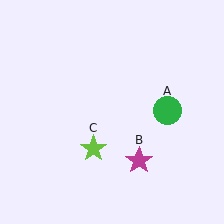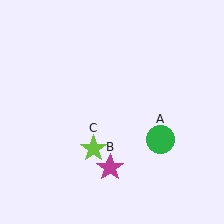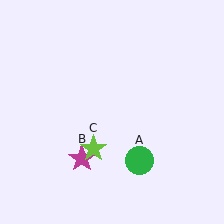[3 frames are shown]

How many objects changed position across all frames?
2 objects changed position: green circle (object A), magenta star (object B).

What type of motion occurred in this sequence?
The green circle (object A), magenta star (object B) rotated clockwise around the center of the scene.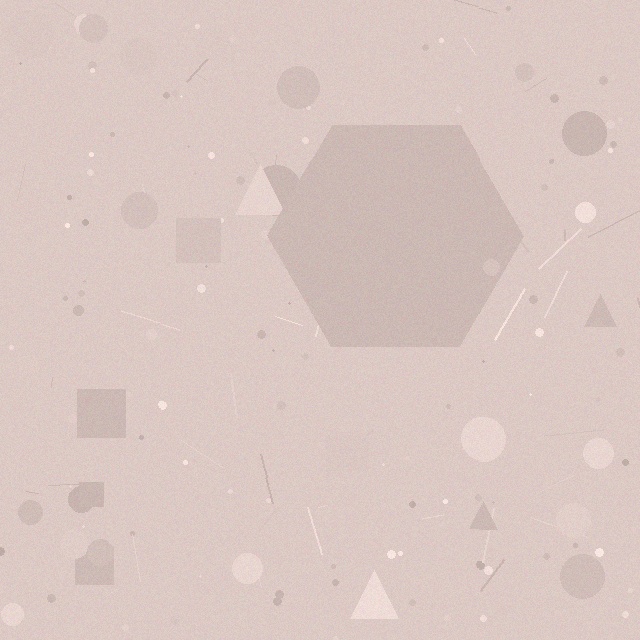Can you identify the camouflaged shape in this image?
The camouflaged shape is a hexagon.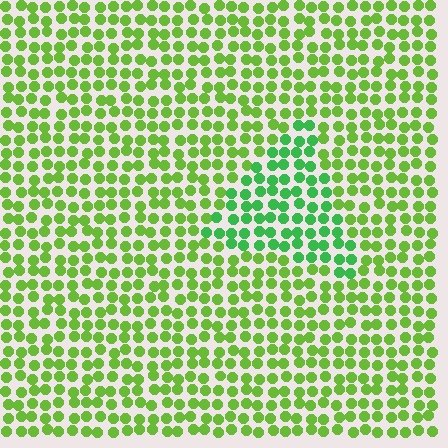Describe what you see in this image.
The image is filled with small lime elements in a uniform arrangement. A triangle-shaped region is visible where the elements are tinted to a slightly different hue, forming a subtle color boundary.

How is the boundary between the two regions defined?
The boundary is defined purely by a slight shift in hue (about 32 degrees). Spacing, size, and orientation are identical on both sides.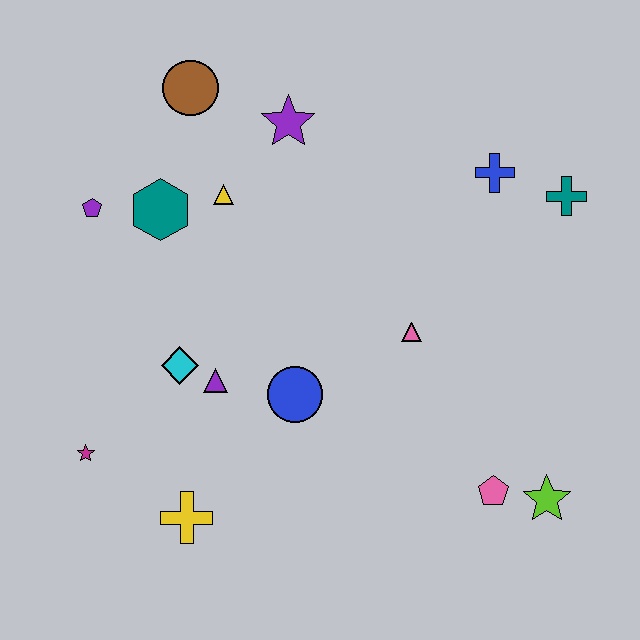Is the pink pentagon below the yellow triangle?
Yes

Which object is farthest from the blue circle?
The teal cross is farthest from the blue circle.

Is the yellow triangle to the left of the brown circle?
No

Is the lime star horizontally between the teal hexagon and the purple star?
No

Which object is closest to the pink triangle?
The blue circle is closest to the pink triangle.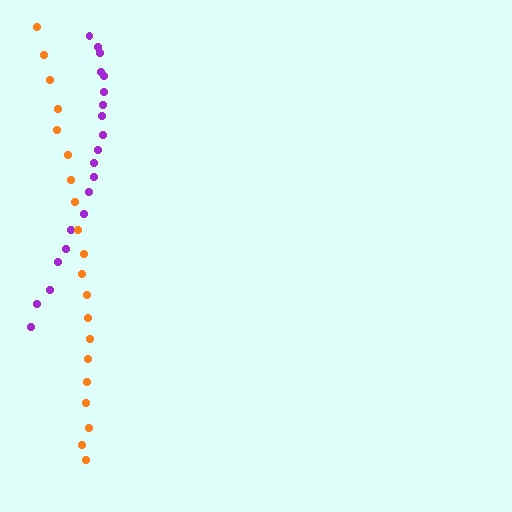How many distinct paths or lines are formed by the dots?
There are 2 distinct paths.